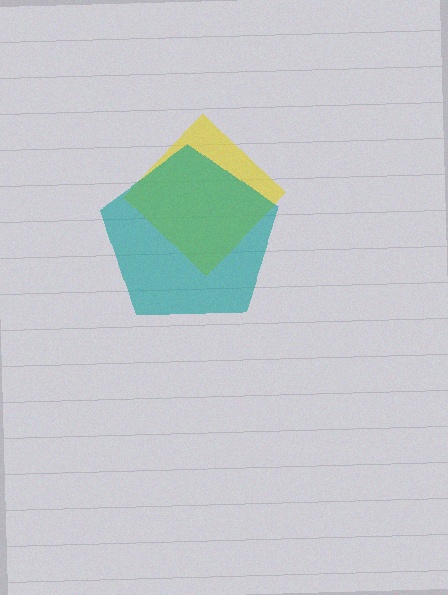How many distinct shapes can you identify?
There are 2 distinct shapes: a yellow diamond, a teal pentagon.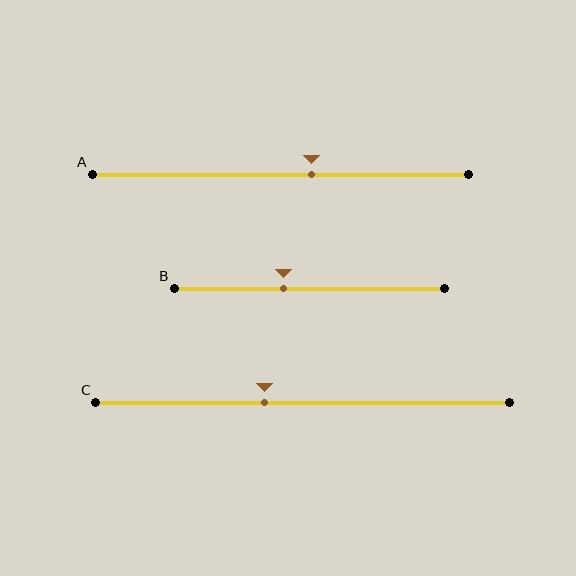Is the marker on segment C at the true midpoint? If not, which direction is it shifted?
No, the marker on segment C is shifted to the left by about 9% of the segment length.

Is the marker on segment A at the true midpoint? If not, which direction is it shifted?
No, the marker on segment A is shifted to the right by about 8% of the segment length.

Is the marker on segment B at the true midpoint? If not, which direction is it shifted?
No, the marker on segment B is shifted to the left by about 10% of the segment length.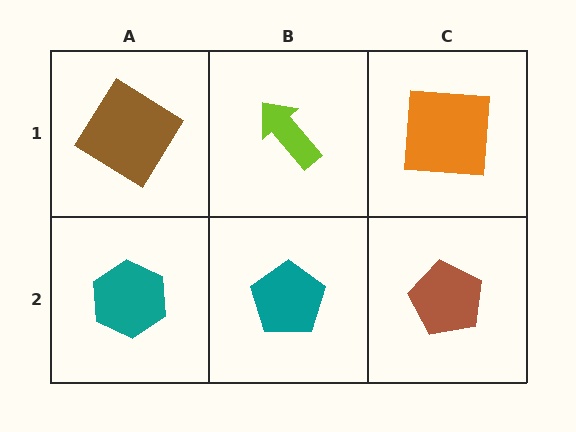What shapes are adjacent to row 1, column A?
A teal hexagon (row 2, column A), a lime arrow (row 1, column B).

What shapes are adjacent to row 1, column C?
A brown pentagon (row 2, column C), a lime arrow (row 1, column B).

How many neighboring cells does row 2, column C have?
2.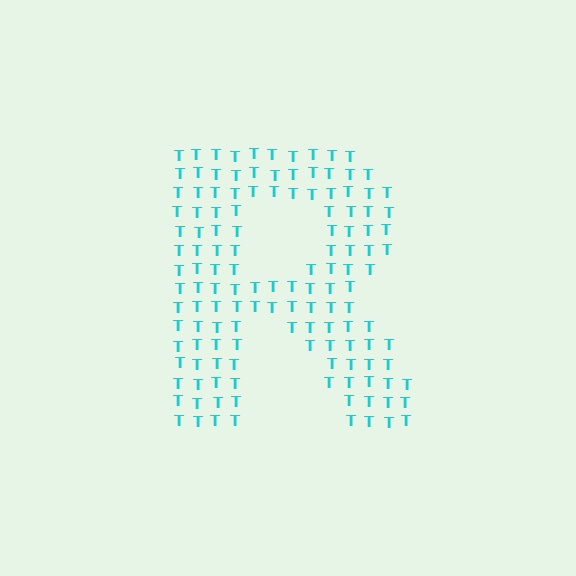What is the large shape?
The large shape is the letter R.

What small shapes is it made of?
It is made of small letter T's.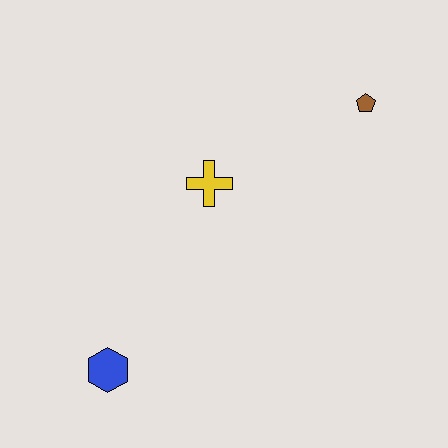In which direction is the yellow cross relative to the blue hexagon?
The yellow cross is above the blue hexagon.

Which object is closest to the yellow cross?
The brown pentagon is closest to the yellow cross.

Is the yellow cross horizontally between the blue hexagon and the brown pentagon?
Yes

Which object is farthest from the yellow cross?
The blue hexagon is farthest from the yellow cross.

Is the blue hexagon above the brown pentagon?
No